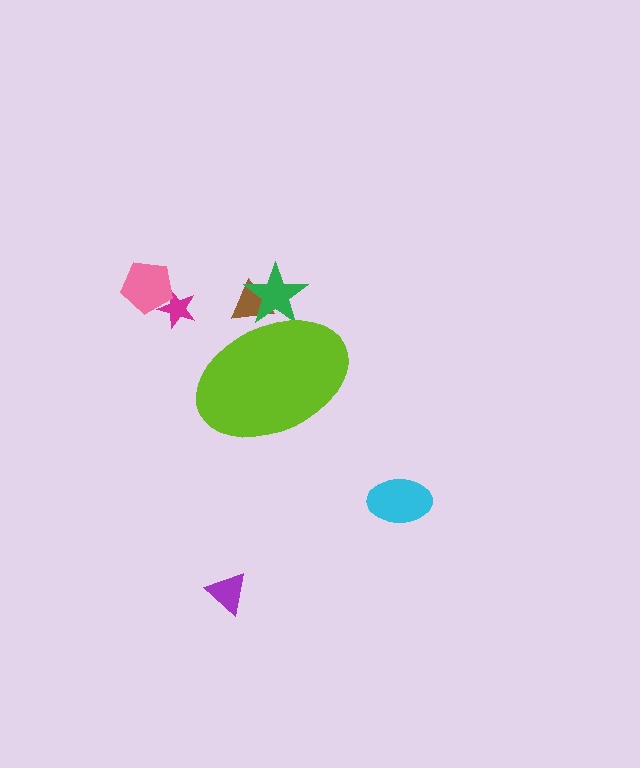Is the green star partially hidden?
Yes, the green star is partially hidden behind the lime ellipse.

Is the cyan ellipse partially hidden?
No, the cyan ellipse is fully visible.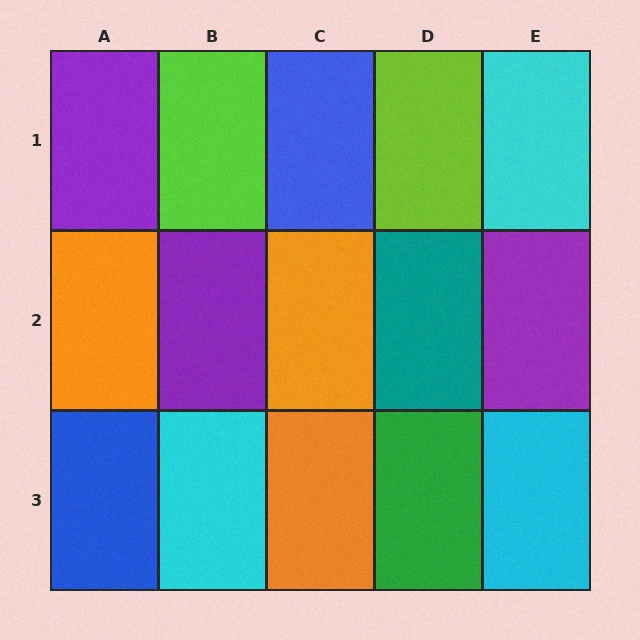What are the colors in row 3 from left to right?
Blue, cyan, orange, green, cyan.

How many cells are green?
1 cell is green.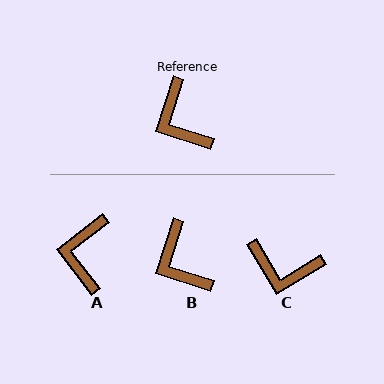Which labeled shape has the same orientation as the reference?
B.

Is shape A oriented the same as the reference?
No, it is off by about 35 degrees.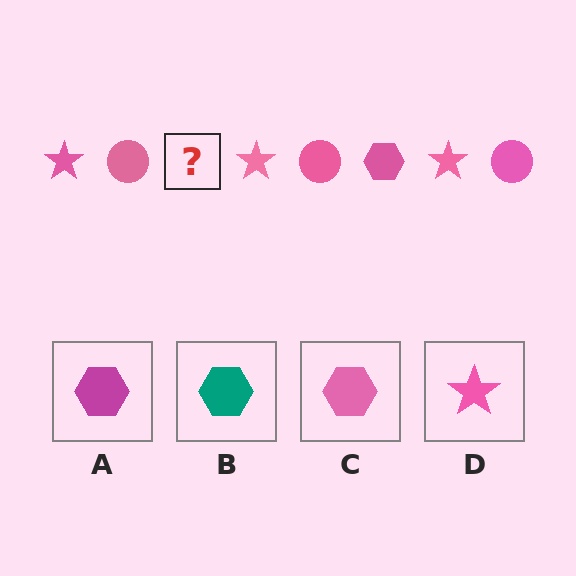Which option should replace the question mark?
Option C.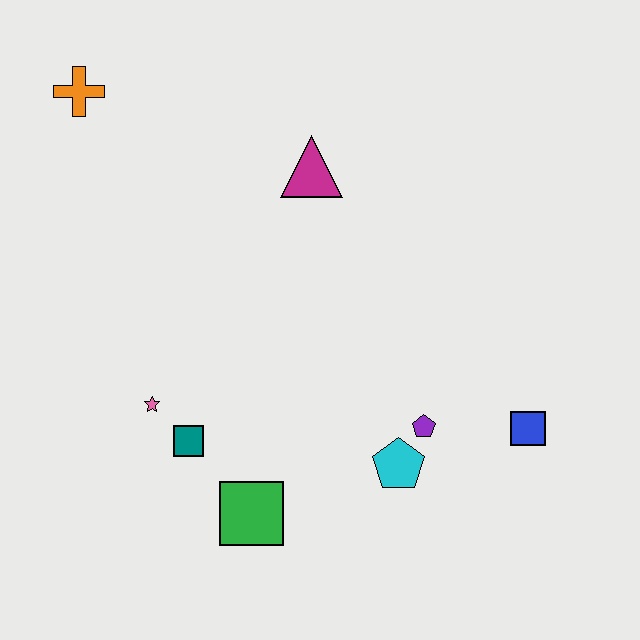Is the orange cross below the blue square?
No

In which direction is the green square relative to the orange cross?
The green square is below the orange cross.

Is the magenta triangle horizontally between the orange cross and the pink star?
No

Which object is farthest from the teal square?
The orange cross is farthest from the teal square.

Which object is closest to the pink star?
The teal square is closest to the pink star.